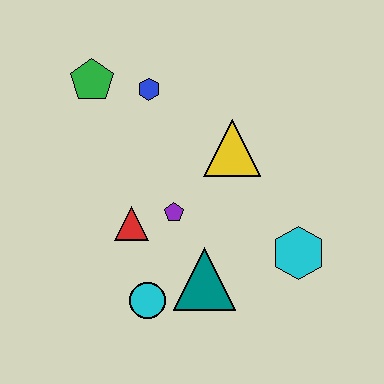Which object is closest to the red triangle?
The purple pentagon is closest to the red triangle.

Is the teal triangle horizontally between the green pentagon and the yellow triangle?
Yes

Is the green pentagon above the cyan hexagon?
Yes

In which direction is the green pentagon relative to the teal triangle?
The green pentagon is above the teal triangle.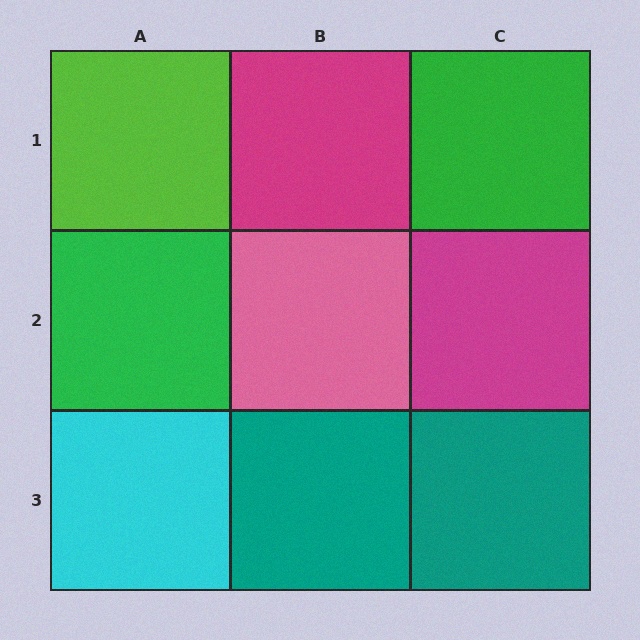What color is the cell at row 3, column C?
Teal.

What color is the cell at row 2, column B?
Pink.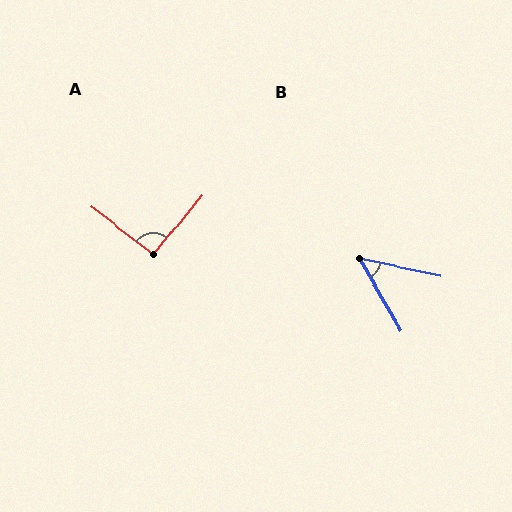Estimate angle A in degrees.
Approximately 92 degrees.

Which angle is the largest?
A, at approximately 92 degrees.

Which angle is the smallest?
B, at approximately 48 degrees.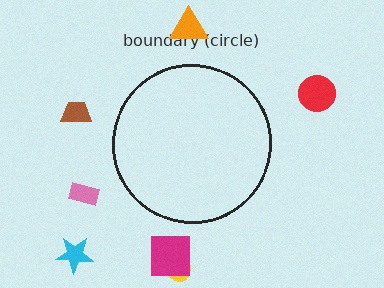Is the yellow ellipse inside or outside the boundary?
Outside.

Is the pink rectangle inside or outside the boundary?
Outside.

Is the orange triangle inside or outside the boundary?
Outside.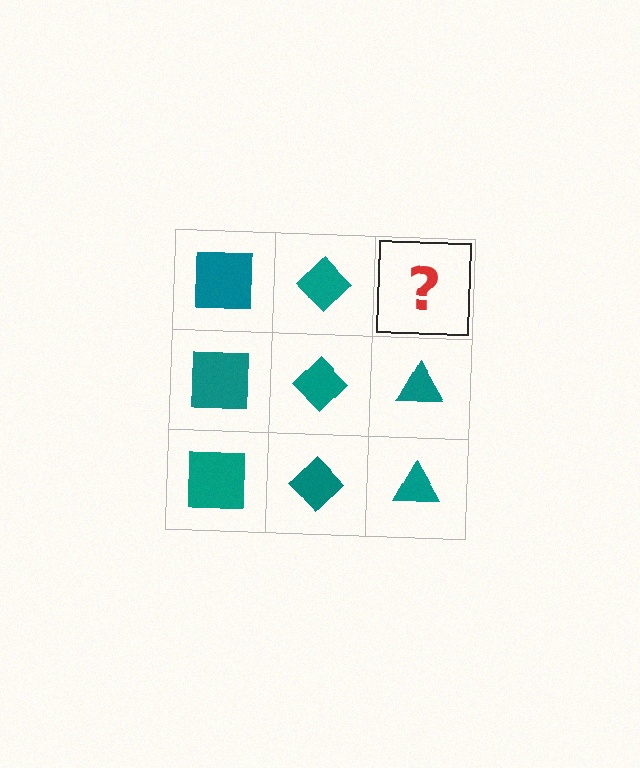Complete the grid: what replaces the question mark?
The question mark should be replaced with a teal triangle.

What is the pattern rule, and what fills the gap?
The rule is that each column has a consistent shape. The gap should be filled with a teal triangle.